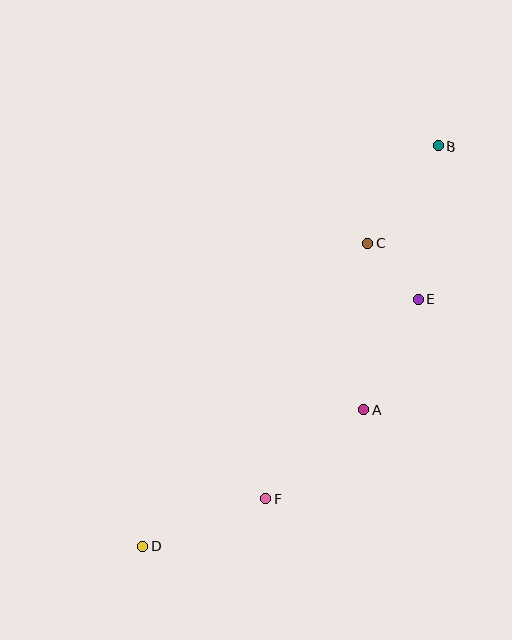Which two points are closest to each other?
Points C and E are closest to each other.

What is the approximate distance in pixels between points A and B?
The distance between A and B is approximately 274 pixels.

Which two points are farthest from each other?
Points B and D are farthest from each other.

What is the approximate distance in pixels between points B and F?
The distance between B and F is approximately 393 pixels.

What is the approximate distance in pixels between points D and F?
The distance between D and F is approximately 131 pixels.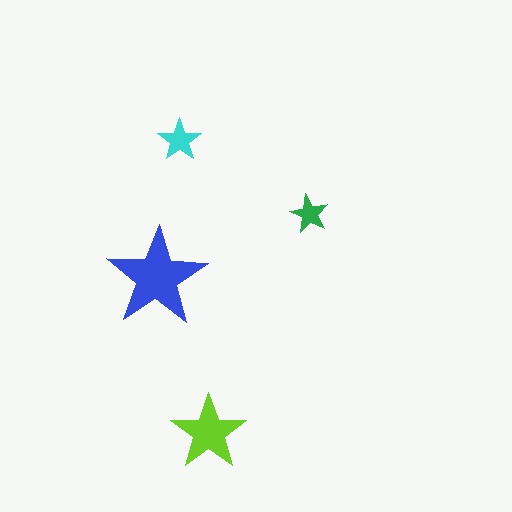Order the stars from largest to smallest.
the blue one, the lime one, the cyan one, the green one.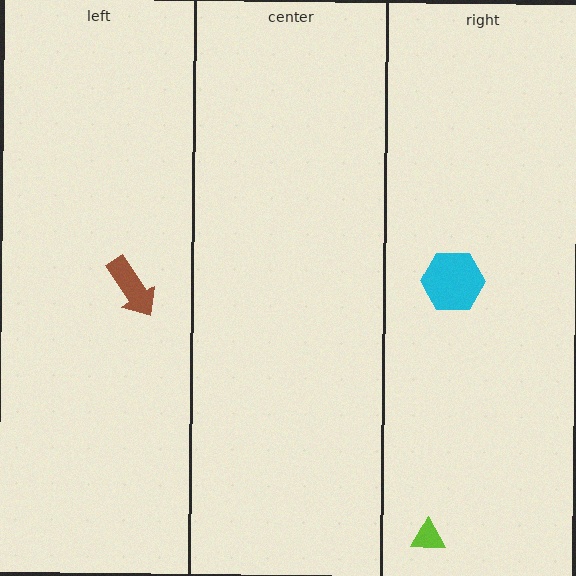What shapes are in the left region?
The brown arrow.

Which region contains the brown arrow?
The left region.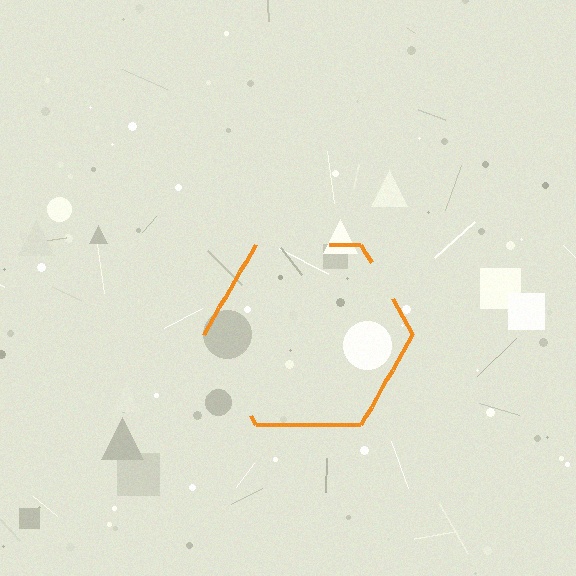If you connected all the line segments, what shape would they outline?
They would outline a hexagon.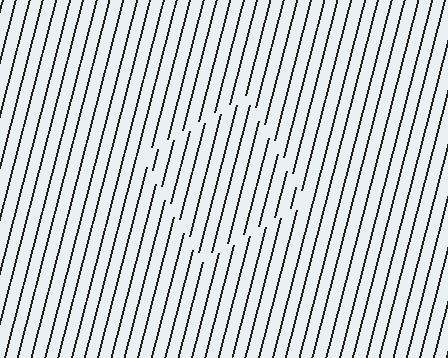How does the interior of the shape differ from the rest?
The interior of the shape contains the same grating, shifted by half a period — the contour is defined by the phase discontinuity where line-ends from the inner and outer gratings abut.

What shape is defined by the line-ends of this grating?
An illusory square. The interior of the shape contains the same grating, shifted by half a period — the contour is defined by the phase discontinuity where line-ends from the inner and outer gratings abut.